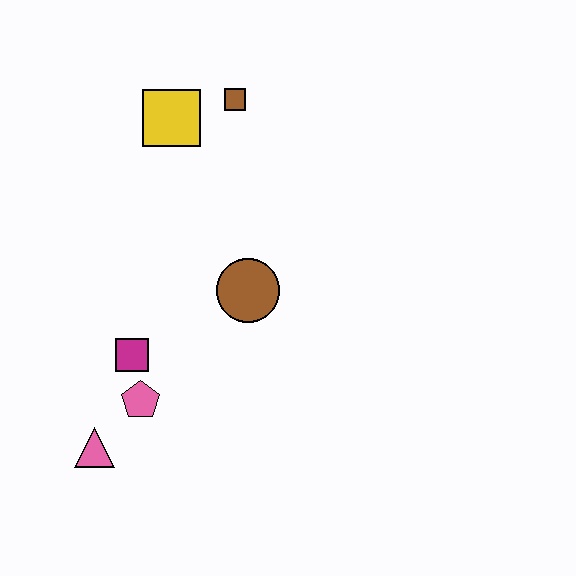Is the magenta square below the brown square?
Yes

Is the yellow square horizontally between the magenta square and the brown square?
Yes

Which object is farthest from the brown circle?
The pink triangle is farthest from the brown circle.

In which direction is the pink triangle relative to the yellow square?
The pink triangle is below the yellow square.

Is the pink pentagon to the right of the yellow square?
No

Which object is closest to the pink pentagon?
The magenta square is closest to the pink pentagon.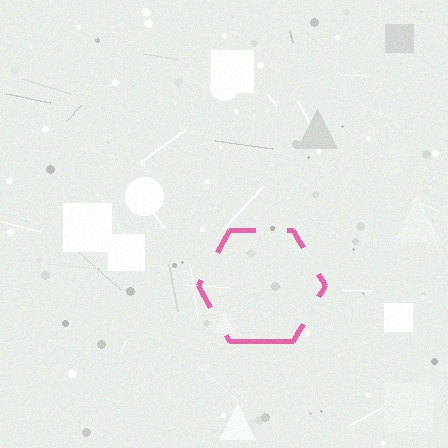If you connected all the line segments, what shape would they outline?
They would outline a hexagon.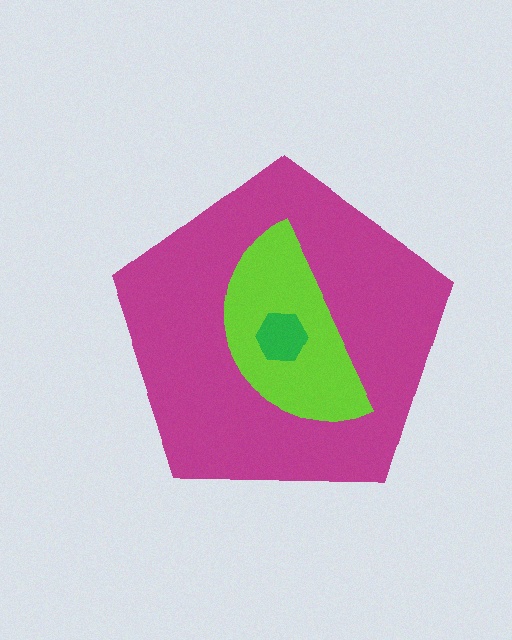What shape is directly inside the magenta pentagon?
The lime semicircle.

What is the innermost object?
The green hexagon.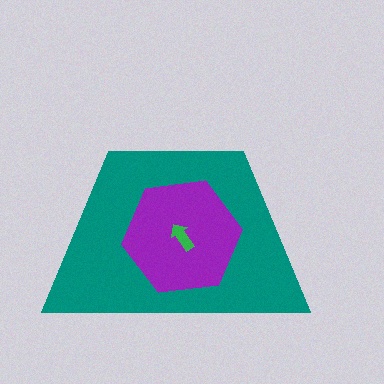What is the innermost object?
The green arrow.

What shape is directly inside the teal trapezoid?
The purple hexagon.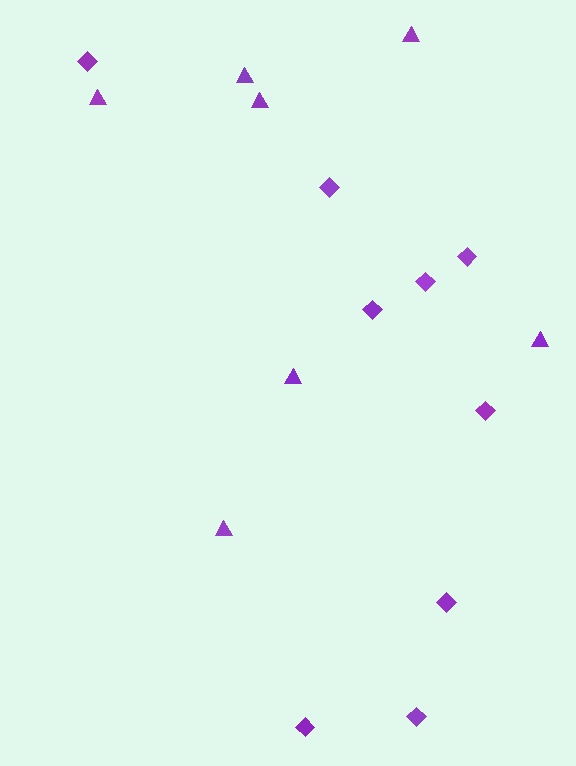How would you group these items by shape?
There are 2 groups: one group of triangles (7) and one group of diamonds (9).